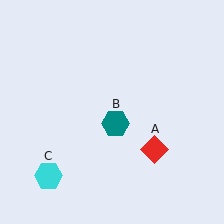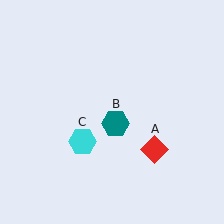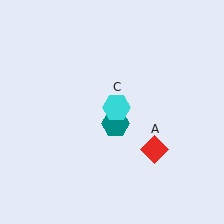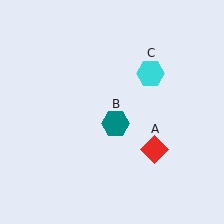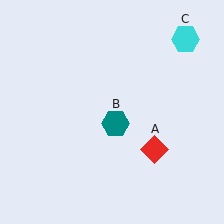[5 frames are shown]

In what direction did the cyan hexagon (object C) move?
The cyan hexagon (object C) moved up and to the right.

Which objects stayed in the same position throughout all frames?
Red diamond (object A) and teal hexagon (object B) remained stationary.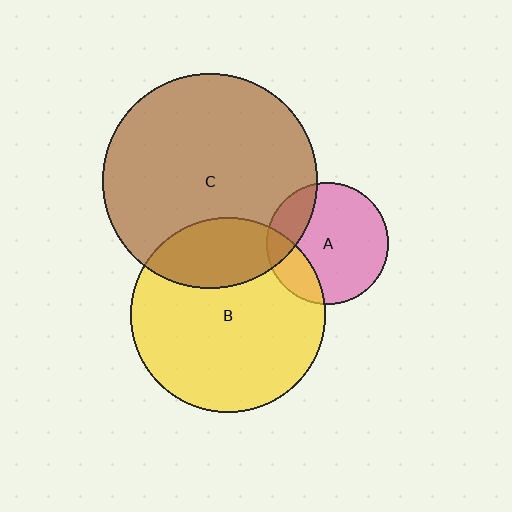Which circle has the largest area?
Circle C (brown).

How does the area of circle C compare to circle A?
Approximately 3.1 times.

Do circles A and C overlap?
Yes.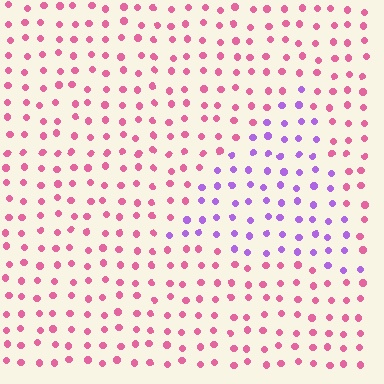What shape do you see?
I see a triangle.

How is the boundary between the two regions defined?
The boundary is defined purely by a slight shift in hue (about 58 degrees). Spacing, size, and orientation are identical on both sides.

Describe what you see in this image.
The image is filled with small pink elements in a uniform arrangement. A triangle-shaped region is visible where the elements are tinted to a slightly different hue, forming a subtle color boundary.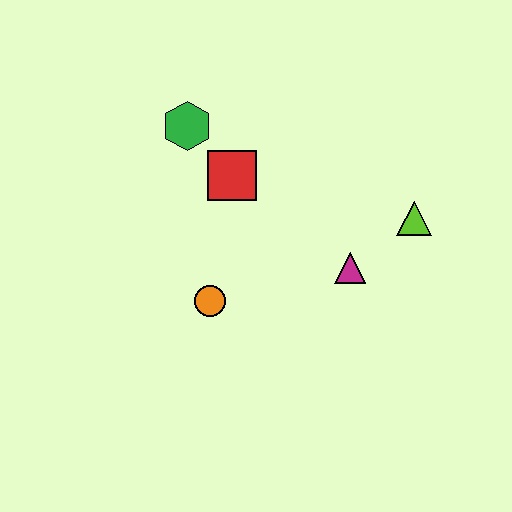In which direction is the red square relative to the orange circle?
The red square is above the orange circle.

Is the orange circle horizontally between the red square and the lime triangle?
No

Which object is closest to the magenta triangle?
The lime triangle is closest to the magenta triangle.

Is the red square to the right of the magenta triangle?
No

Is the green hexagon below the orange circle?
No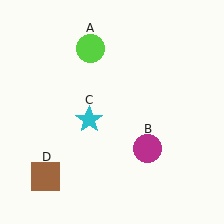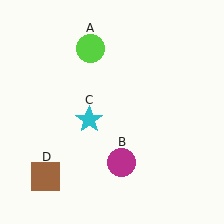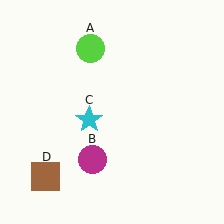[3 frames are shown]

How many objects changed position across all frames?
1 object changed position: magenta circle (object B).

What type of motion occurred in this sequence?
The magenta circle (object B) rotated clockwise around the center of the scene.